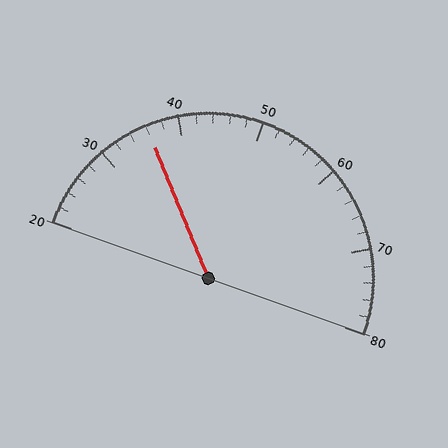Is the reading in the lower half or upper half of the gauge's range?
The reading is in the lower half of the range (20 to 80).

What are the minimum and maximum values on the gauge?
The gauge ranges from 20 to 80.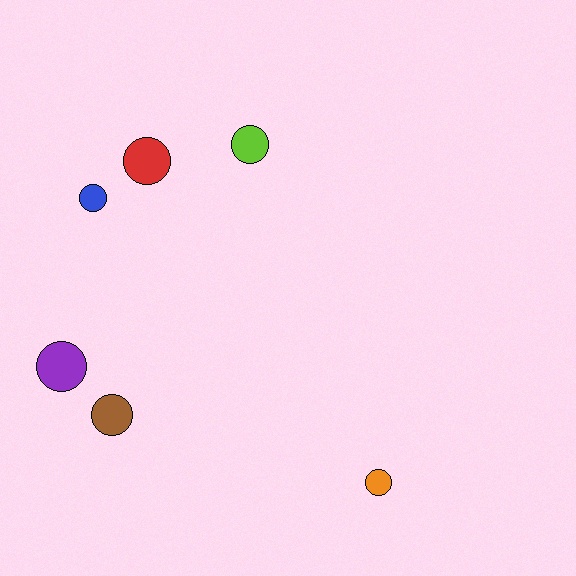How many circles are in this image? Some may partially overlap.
There are 6 circles.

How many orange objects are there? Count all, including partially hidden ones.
There is 1 orange object.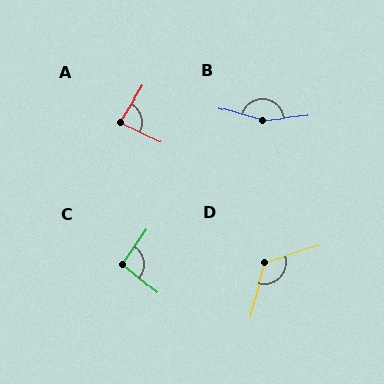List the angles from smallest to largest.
A (83°), C (96°), D (123°), B (158°).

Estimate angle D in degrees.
Approximately 123 degrees.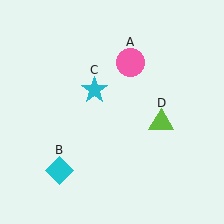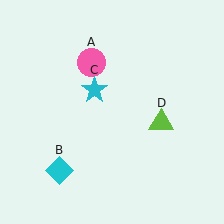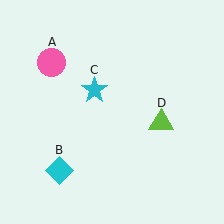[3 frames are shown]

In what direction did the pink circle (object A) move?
The pink circle (object A) moved left.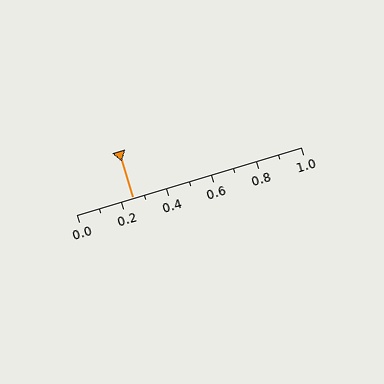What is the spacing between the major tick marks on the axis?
The major ticks are spaced 0.2 apart.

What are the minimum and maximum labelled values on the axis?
The axis runs from 0.0 to 1.0.